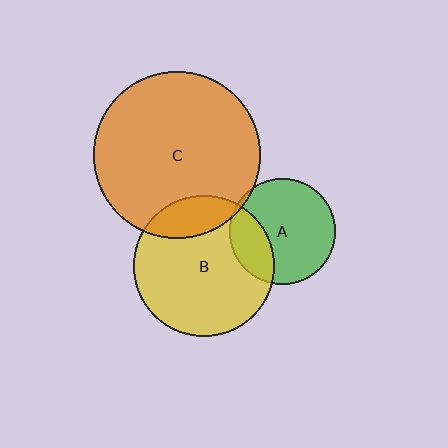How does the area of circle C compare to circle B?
Approximately 1.4 times.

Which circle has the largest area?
Circle C (orange).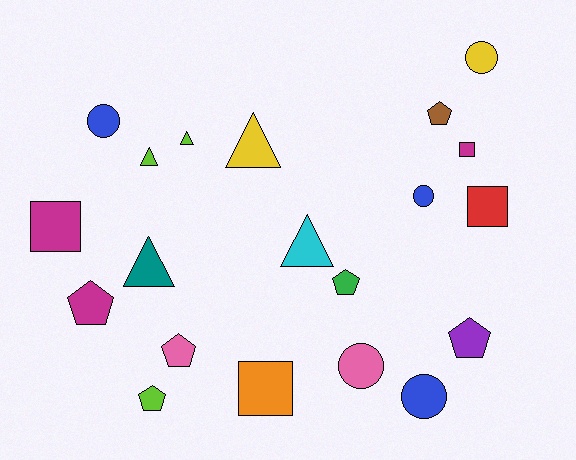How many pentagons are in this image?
There are 6 pentagons.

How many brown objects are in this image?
There is 1 brown object.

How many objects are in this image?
There are 20 objects.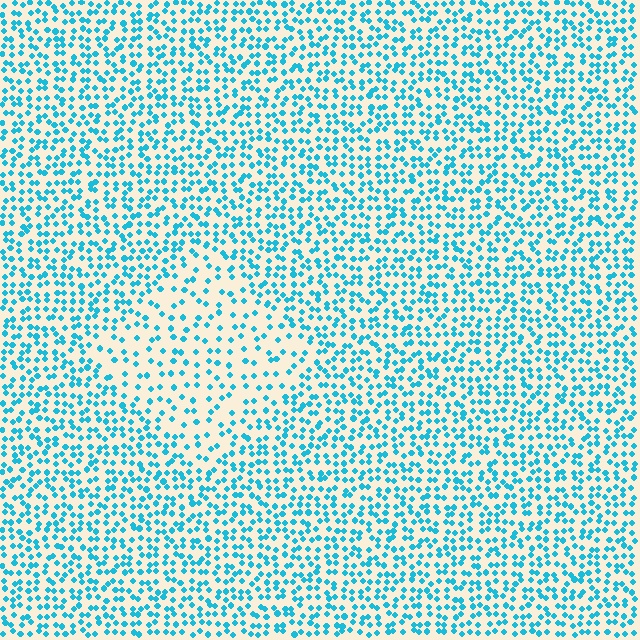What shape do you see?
I see a diamond.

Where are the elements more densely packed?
The elements are more densely packed outside the diamond boundary.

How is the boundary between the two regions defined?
The boundary is defined by a change in element density (approximately 2.0x ratio). All elements are the same color, size, and shape.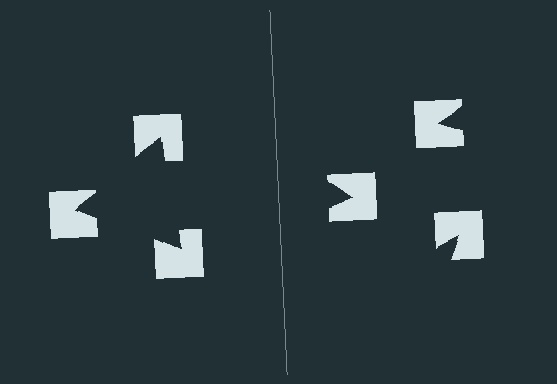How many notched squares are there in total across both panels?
6 — 3 on each side.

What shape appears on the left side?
An illusory triangle.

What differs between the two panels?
The notched squares are positioned identically on both sides; only the wedge orientations differ. On the left they align to a triangle; on the right they are misaligned.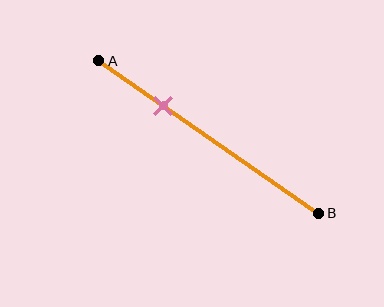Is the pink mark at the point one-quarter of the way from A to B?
No, the mark is at about 30% from A, not at the 25% one-quarter point.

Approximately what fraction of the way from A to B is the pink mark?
The pink mark is approximately 30% of the way from A to B.